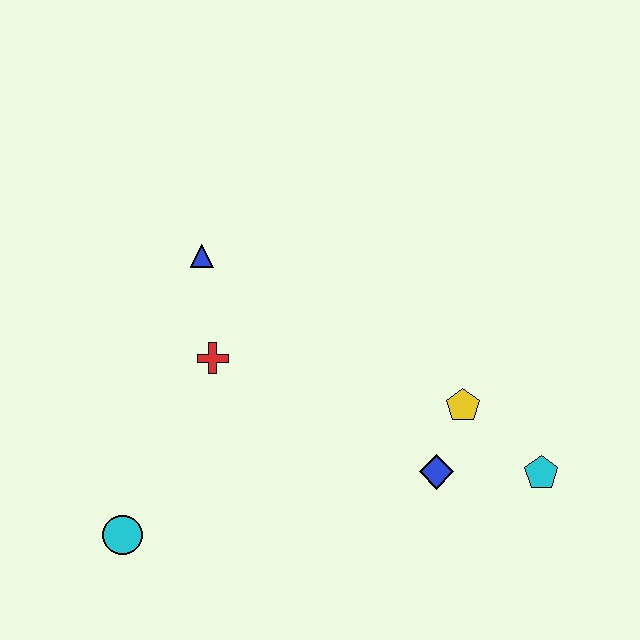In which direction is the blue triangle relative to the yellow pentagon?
The blue triangle is to the left of the yellow pentagon.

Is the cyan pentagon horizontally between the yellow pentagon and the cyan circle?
No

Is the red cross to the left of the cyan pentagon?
Yes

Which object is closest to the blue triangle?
The red cross is closest to the blue triangle.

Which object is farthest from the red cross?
The cyan pentagon is farthest from the red cross.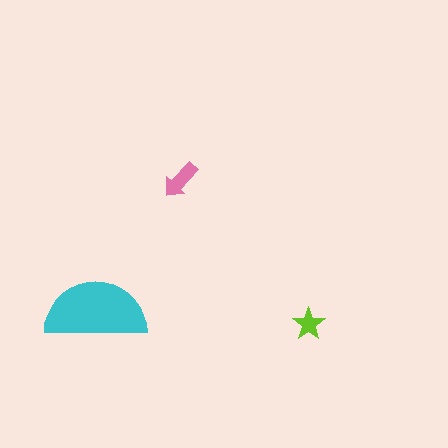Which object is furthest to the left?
The cyan semicircle is leftmost.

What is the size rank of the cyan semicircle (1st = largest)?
1st.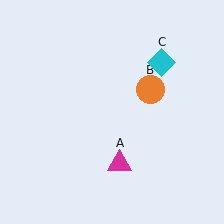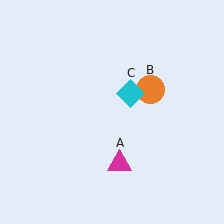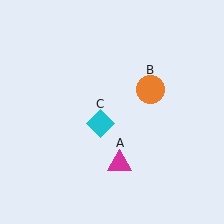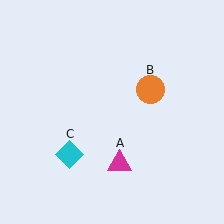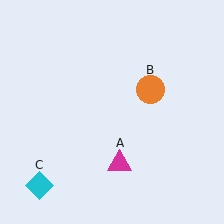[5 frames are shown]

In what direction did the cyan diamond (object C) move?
The cyan diamond (object C) moved down and to the left.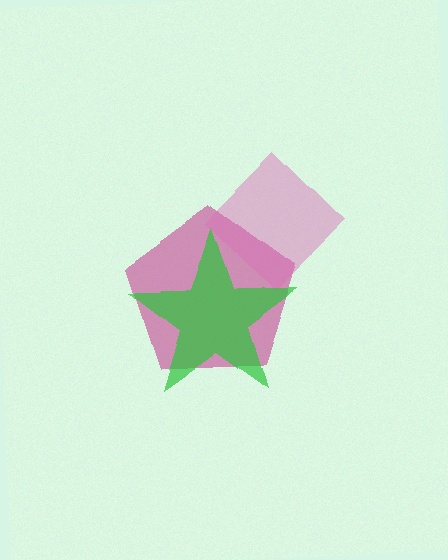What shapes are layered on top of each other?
The layered shapes are: a magenta pentagon, a pink diamond, a green star.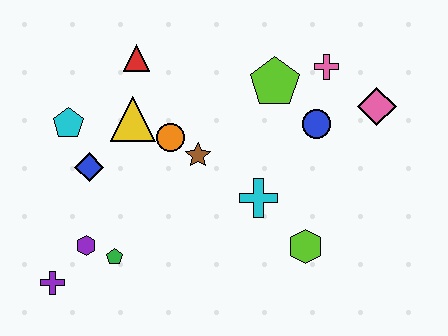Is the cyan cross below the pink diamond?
Yes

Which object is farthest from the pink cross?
The purple cross is farthest from the pink cross.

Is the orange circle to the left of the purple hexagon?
No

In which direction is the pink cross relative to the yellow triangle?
The pink cross is to the right of the yellow triangle.